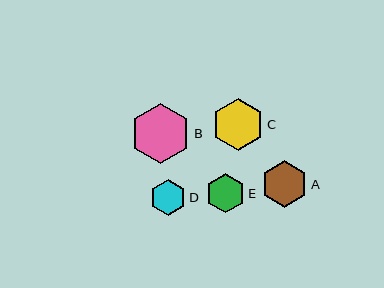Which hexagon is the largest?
Hexagon B is the largest with a size of approximately 60 pixels.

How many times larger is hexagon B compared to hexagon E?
Hexagon B is approximately 1.5 times the size of hexagon E.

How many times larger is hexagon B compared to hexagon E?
Hexagon B is approximately 1.5 times the size of hexagon E.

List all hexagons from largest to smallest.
From largest to smallest: B, C, A, E, D.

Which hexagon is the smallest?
Hexagon D is the smallest with a size of approximately 35 pixels.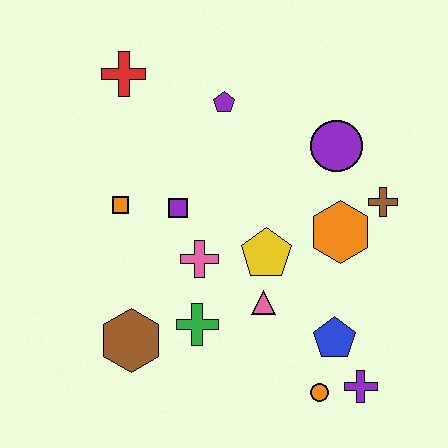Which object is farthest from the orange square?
The purple cross is farthest from the orange square.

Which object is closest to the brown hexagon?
The green cross is closest to the brown hexagon.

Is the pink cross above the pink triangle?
Yes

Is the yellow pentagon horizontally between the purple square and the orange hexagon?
Yes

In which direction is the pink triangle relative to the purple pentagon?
The pink triangle is below the purple pentagon.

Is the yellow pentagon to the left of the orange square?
No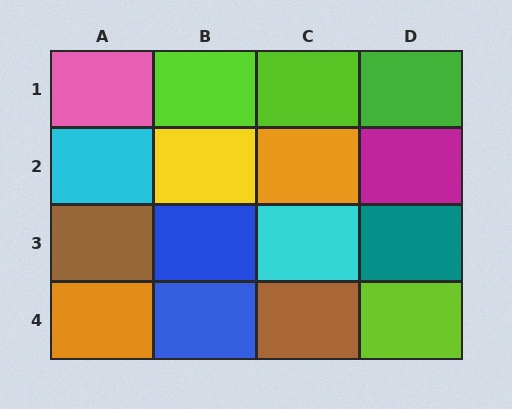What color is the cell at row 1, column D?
Green.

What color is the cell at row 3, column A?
Brown.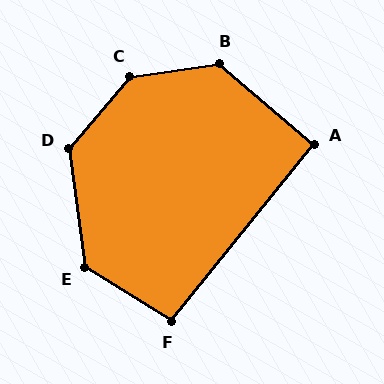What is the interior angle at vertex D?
Approximately 132 degrees (obtuse).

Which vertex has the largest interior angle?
C, at approximately 139 degrees.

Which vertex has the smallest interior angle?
A, at approximately 92 degrees.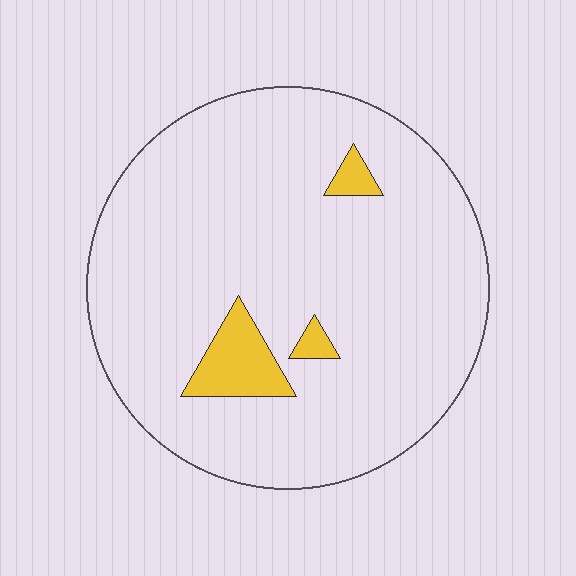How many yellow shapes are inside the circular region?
3.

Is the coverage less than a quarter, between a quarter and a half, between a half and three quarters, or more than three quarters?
Less than a quarter.